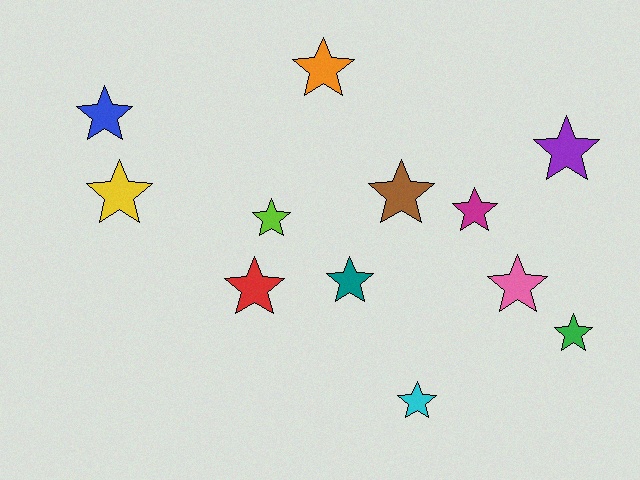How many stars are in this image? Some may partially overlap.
There are 12 stars.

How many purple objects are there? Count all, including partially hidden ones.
There is 1 purple object.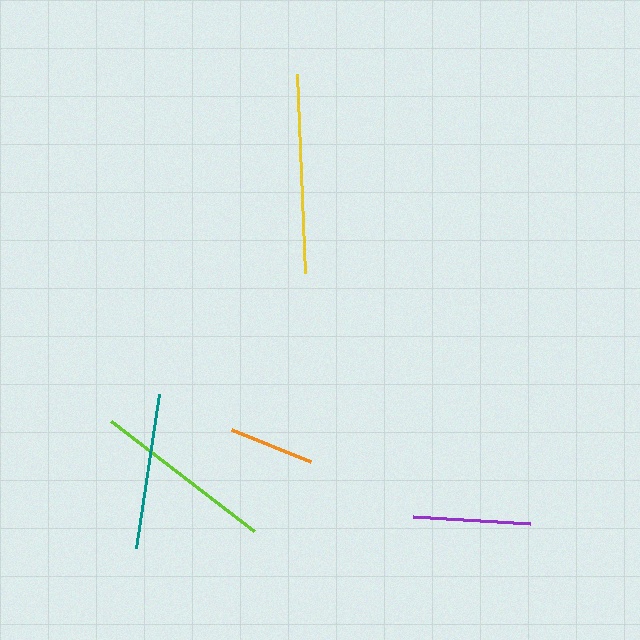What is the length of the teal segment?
The teal segment is approximately 156 pixels long.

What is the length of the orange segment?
The orange segment is approximately 85 pixels long.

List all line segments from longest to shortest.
From longest to shortest: yellow, lime, teal, purple, orange.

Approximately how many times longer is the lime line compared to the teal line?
The lime line is approximately 1.2 times the length of the teal line.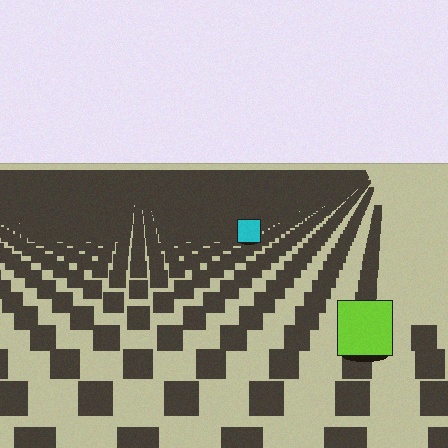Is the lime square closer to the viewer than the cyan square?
Yes. The lime square is closer — you can tell from the texture gradient: the ground texture is coarser near it.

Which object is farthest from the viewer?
The cyan square is farthest from the viewer. It appears smaller and the ground texture around it is denser.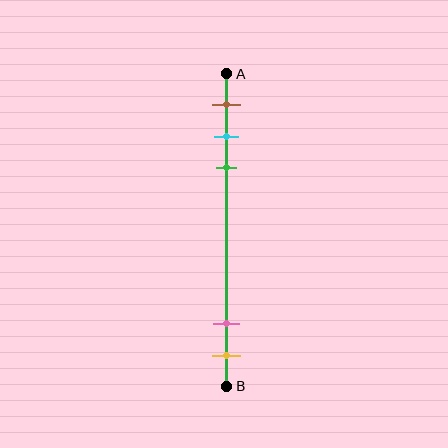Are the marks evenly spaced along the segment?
No, the marks are not evenly spaced.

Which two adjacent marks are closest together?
The cyan and green marks are the closest adjacent pair.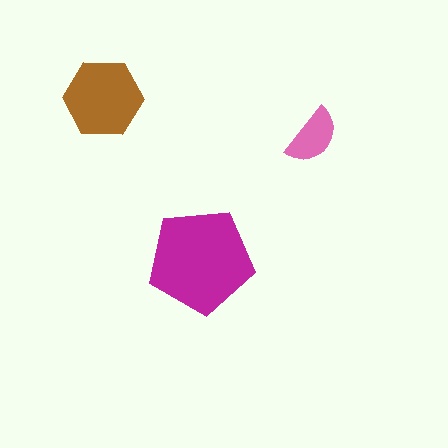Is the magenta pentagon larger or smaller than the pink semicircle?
Larger.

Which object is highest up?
The brown hexagon is topmost.